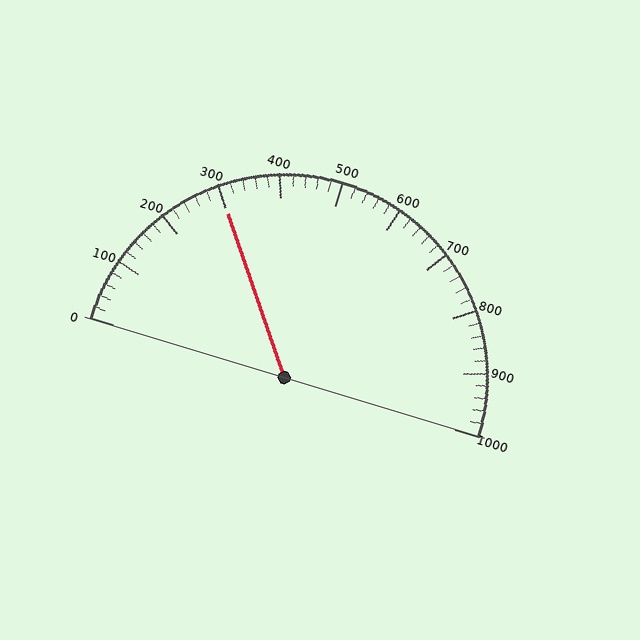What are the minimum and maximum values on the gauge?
The gauge ranges from 0 to 1000.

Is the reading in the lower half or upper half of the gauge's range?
The reading is in the lower half of the range (0 to 1000).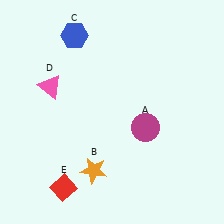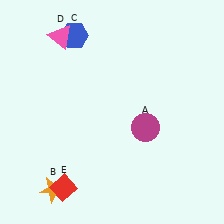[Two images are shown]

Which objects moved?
The objects that moved are: the orange star (B), the pink triangle (D).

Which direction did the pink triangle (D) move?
The pink triangle (D) moved up.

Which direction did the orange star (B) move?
The orange star (B) moved left.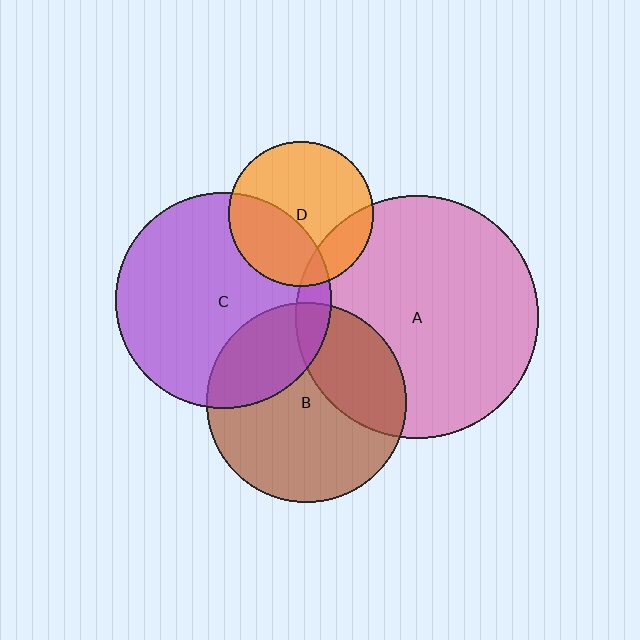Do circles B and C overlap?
Yes.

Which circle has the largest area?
Circle A (pink).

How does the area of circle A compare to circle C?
Approximately 1.3 times.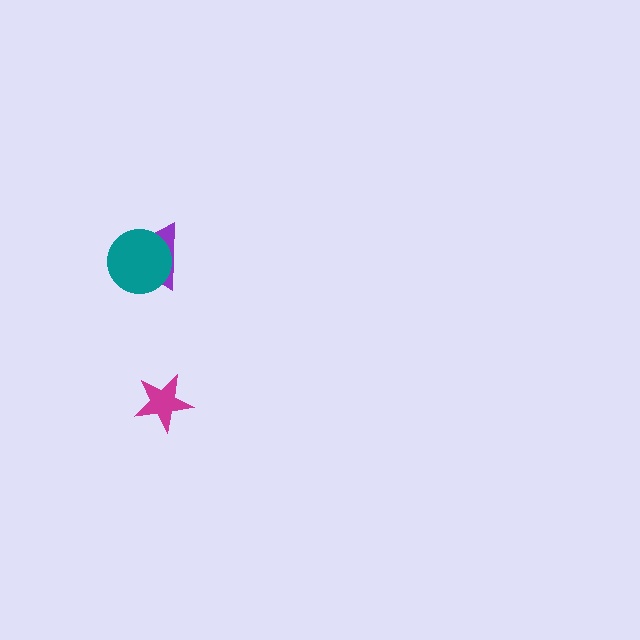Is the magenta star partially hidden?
No, no other shape covers it.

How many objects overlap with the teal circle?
1 object overlaps with the teal circle.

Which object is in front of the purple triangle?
The teal circle is in front of the purple triangle.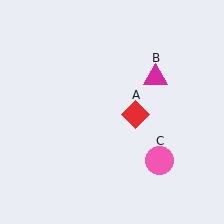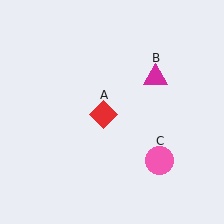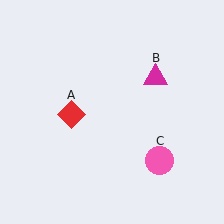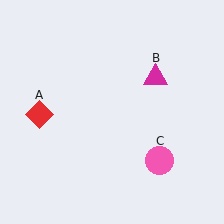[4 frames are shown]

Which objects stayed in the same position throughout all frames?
Magenta triangle (object B) and pink circle (object C) remained stationary.